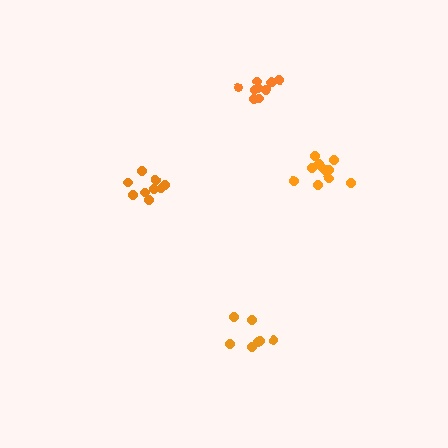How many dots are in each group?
Group 1: 9 dots, Group 2: 9 dots, Group 3: 8 dots, Group 4: 11 dots (37 total).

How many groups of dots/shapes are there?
There are 4 groups.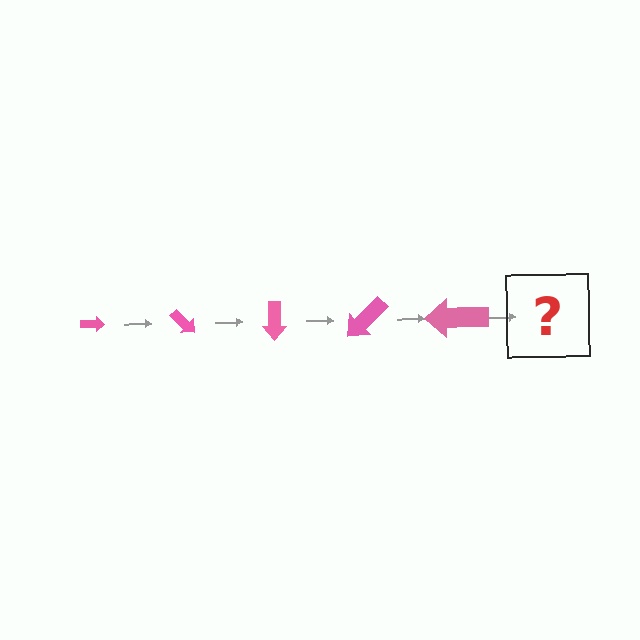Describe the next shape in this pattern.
It should be an arrow, larger than the previous one and rotated 225 degrees from the start.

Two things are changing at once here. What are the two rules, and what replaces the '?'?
The two rules are that the arrow grows larger each step and it rotates 45 degrees each step. The '?' should be an arrow, larger than the previous one and rotated 225 degrees from the start.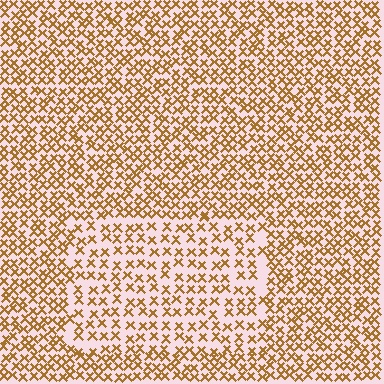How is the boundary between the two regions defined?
The boundary is defined by a change in element density (approximately 1.7x ratio). All elements are the same color, size, and shape.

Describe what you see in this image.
The image contains small brown elements arranged at two different densities. A rectangle-shaped region is visible where the elements are less densely packed than the surrounding area.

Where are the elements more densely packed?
The elements are more densely packed outside the rectangle boundary.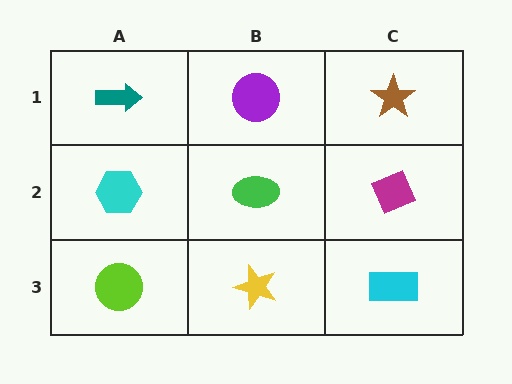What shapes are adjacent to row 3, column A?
A cyan hexagon (row 2, column A), a yellow star (row 3, column B).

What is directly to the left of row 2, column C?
A green ellipse.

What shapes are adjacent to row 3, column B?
A green ellipse (row 2, column B), a lime circle (row 3, column A), a cyan rectangle (row 3, column C).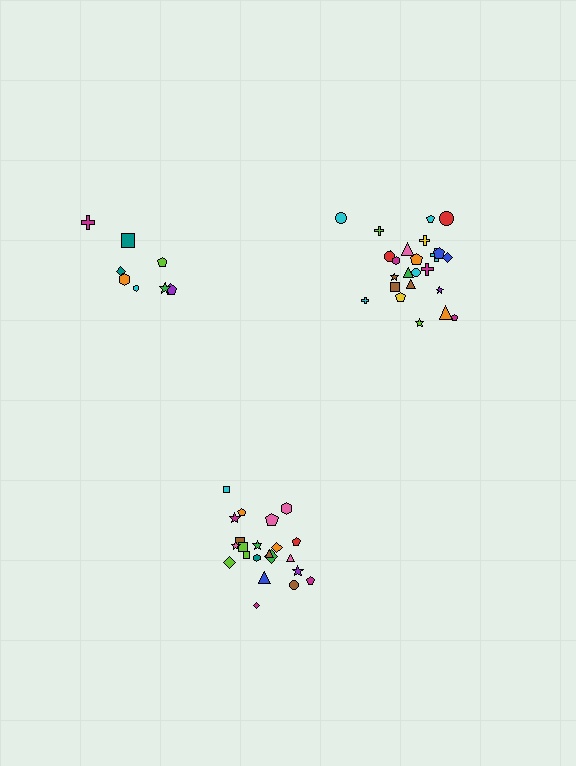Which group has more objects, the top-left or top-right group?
The top-right group.